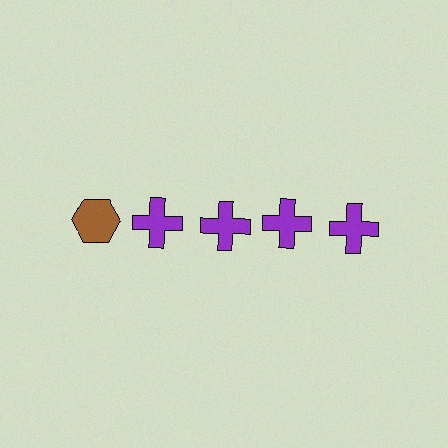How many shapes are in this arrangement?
There are 5 shapes arranged in a grid pattern.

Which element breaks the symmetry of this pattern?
The brown hexagon in the top row, leftmost column breaks the symmetry. All other shapes are purple crosses.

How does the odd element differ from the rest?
It differs in both color (brown instead of purple) and shape (hexagon instead of cross).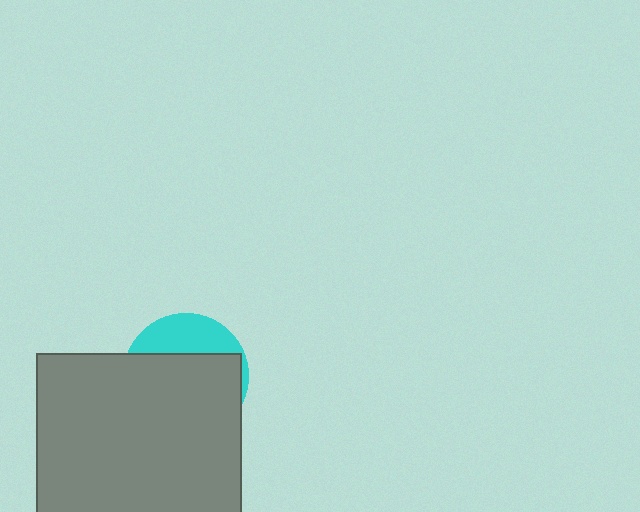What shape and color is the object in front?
The object in front is a gray square.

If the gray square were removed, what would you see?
You would see the complete cyan circle.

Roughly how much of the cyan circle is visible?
A small part of it is visible (roughly 30%).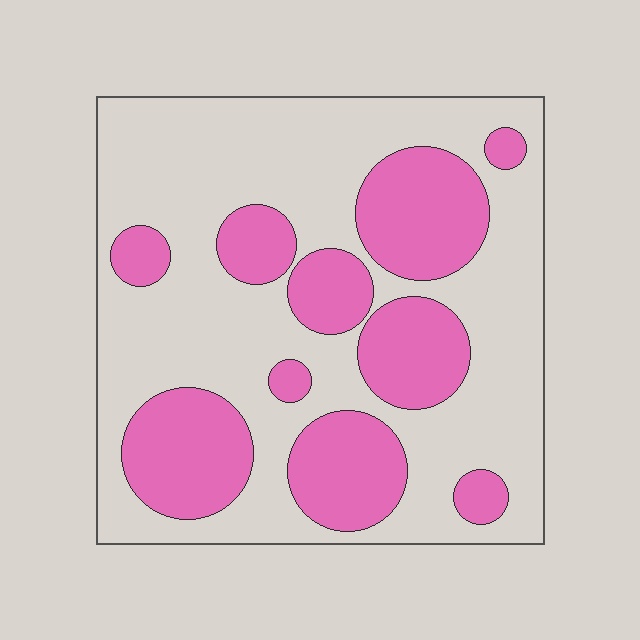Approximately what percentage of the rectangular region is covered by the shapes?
Approximately 35%.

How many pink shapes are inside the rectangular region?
10.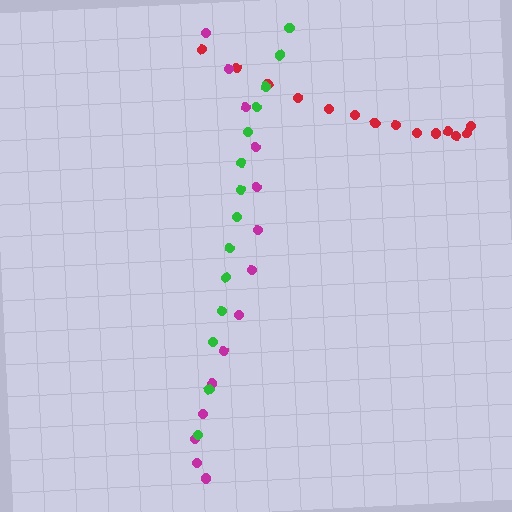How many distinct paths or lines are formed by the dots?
There are 3 distinct paths.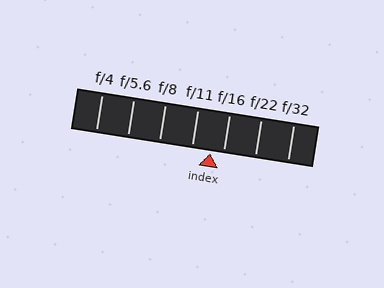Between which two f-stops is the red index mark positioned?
The index mark is between f/11 and f/16.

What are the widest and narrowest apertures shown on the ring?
The widest aperture shown is f/4 and the narrowest is f/32.